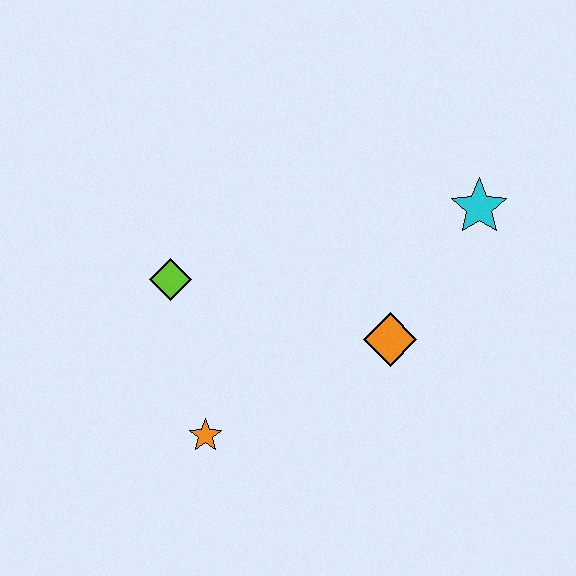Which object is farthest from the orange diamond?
The lime diamond is farthest from the orange diamond.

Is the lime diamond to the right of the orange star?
No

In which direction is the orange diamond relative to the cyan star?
The orange diamond is below the cyan star.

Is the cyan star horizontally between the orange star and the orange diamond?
No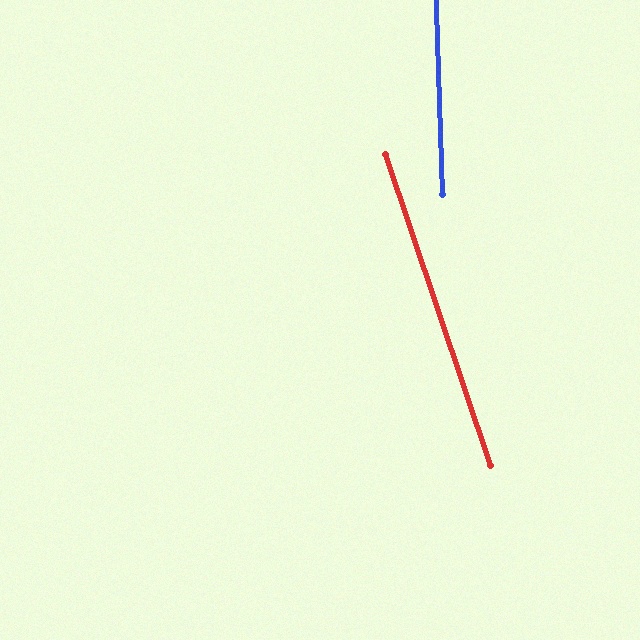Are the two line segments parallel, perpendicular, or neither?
Neither parallel nor perpendicular — they differ by about 17°.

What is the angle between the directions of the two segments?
Approximately 17 degrees.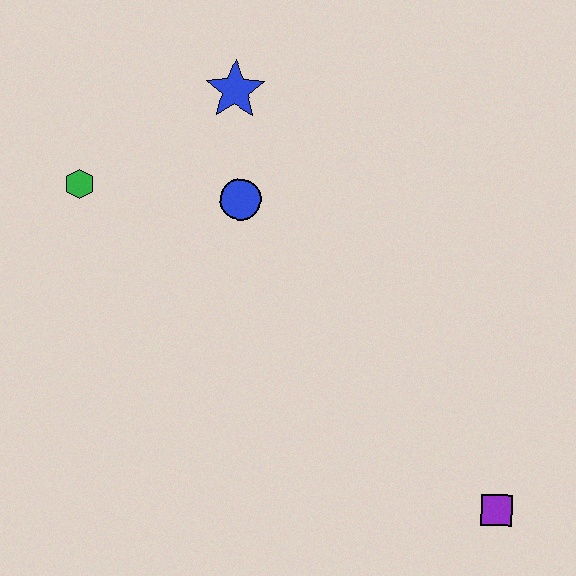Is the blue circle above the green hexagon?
No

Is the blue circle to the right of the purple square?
No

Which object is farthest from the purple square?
The green hexagon is farthest from the purple square.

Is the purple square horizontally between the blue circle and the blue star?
No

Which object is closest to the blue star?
The blue circle is closest to the blue star.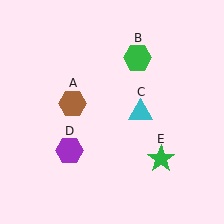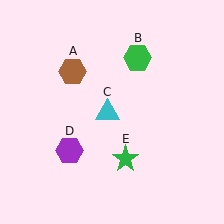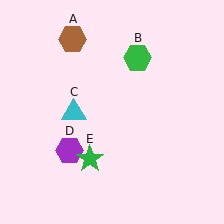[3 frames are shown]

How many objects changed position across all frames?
3 objects changed position: brown hexagon (object A), cyan triangle (object C), green star (object E).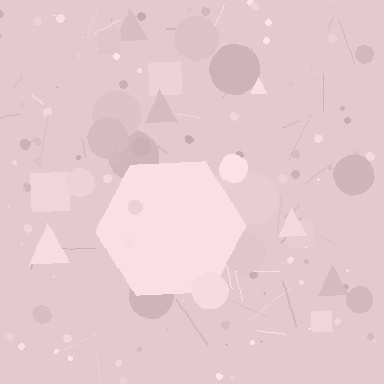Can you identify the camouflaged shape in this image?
The camouflaged shape is a hexagon.